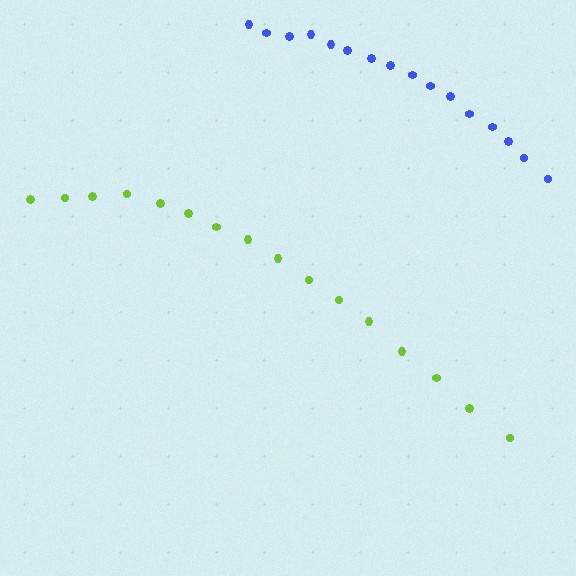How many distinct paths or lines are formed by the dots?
There are 2 distinct paths.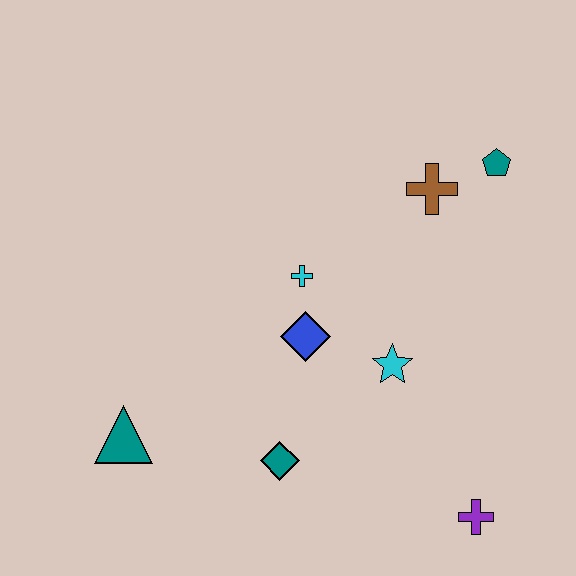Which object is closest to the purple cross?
The cyan star is closest to the purple cross.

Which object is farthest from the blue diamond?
The teal pentagon is farthest from the blue diamond.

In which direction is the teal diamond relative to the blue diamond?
The teal diamond is below the blue diamond.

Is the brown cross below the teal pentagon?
Yes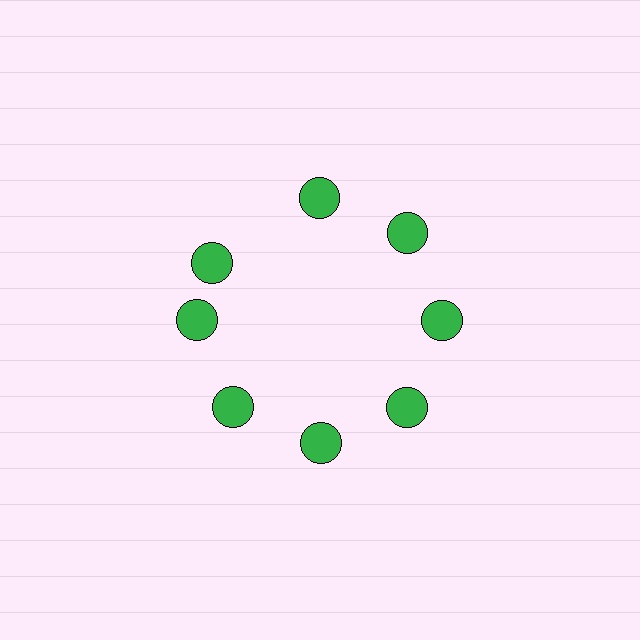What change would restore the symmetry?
The symmetry would be restored by rotating it back into even spacing with its neighbors so that all 8 circles sit at equal angles and equal distance from the center.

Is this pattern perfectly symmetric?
No. The 8 green circles are arranged in a ring, but one element near the 10 o'clock position is rotated out of alignment along the ring, breaking the 8-fold rotational symmetry.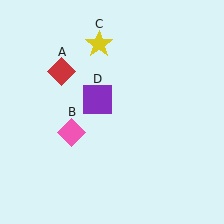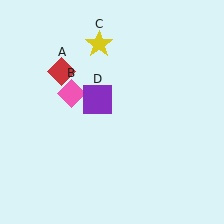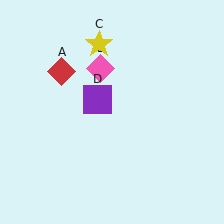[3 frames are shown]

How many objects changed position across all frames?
1 object changed position: pink diamond (object B).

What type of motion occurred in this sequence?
The pink diamond (object B) rotated clockwise around the center of the scene.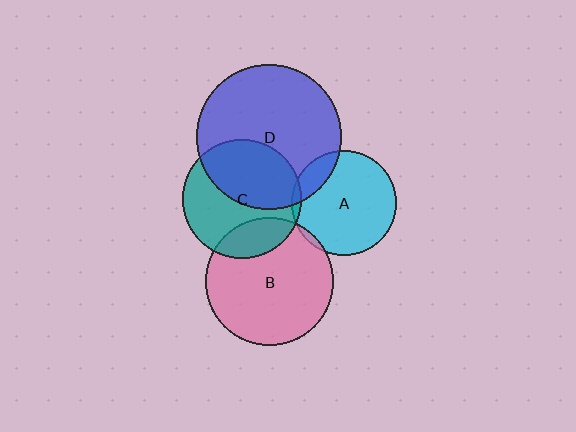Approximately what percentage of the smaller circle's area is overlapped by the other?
Approximately 5%.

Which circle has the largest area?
Circle D (blue).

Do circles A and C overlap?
Yes.